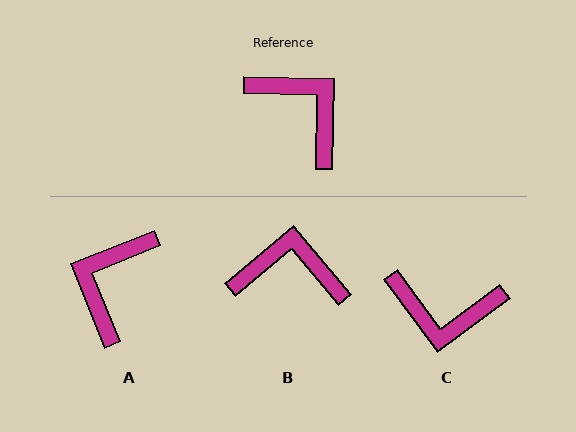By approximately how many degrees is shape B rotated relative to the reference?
Approximately 41 degrees counter-clockwise.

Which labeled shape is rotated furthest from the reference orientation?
C, about 142 degrees away.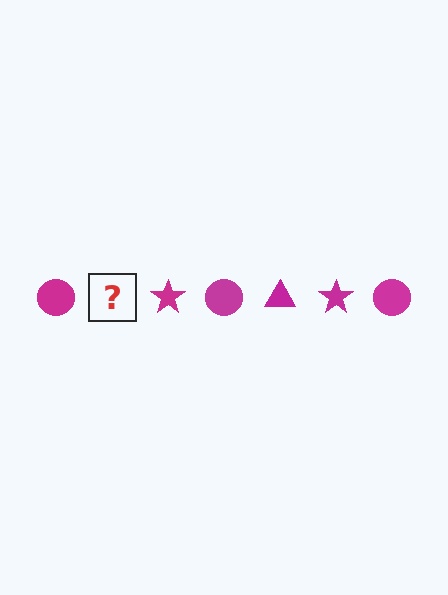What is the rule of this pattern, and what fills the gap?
The rule is that the pattern cycles through circle, triangle, star shapes in magenta. The gap should be filled with a magenta triangle.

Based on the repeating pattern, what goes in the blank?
The blank should be a magenta triangle.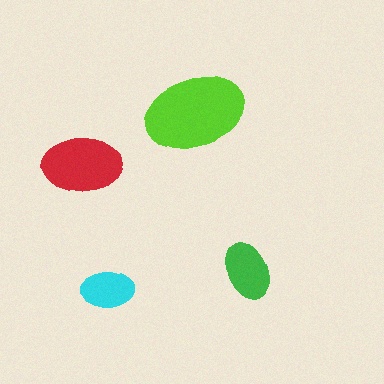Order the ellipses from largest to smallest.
the lime one, the red one, the green one, the cyan one.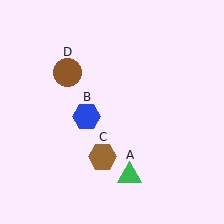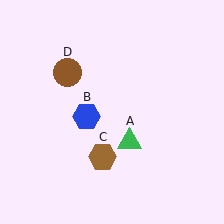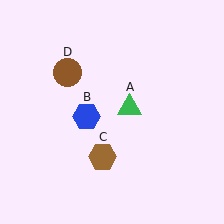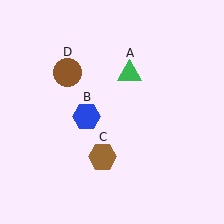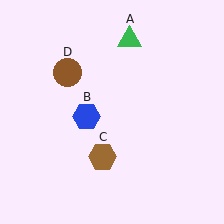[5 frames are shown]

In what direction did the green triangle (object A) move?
The green triangle (object A) moved up.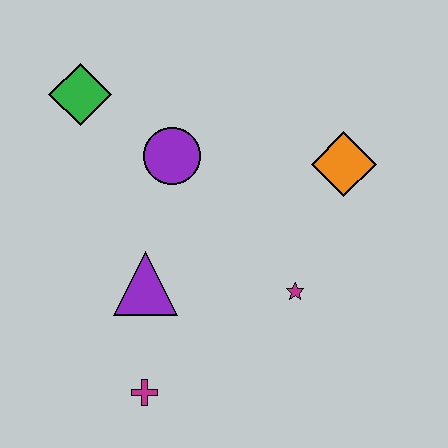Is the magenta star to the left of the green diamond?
No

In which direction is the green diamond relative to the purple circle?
The green diamond is to the left of the purple circle.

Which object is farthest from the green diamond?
The magenta cross is farthest from the green diamond.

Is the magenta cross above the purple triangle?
No